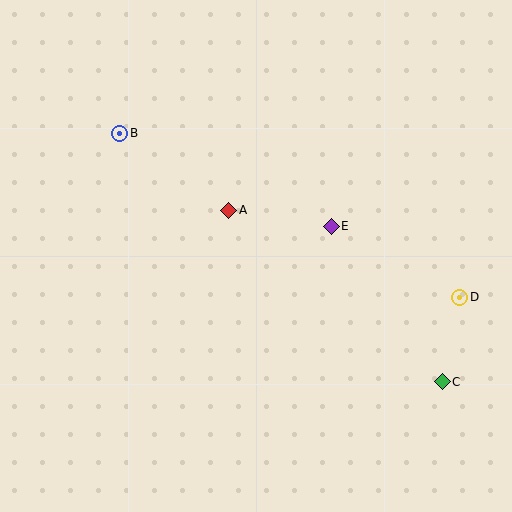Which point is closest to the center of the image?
Point A at (229, 210) is closest to the center.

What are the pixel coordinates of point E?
Point E is at (331, 226).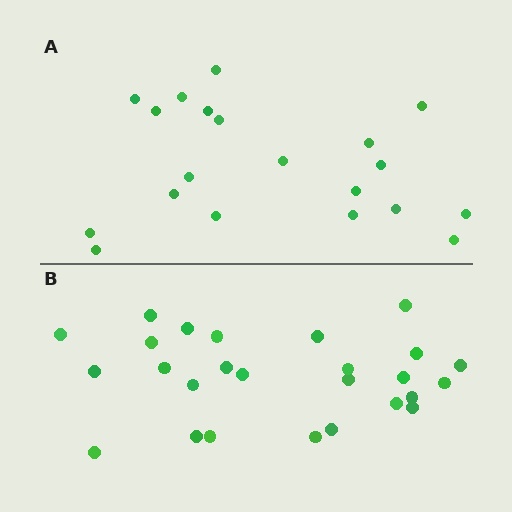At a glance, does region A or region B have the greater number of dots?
Region B (the bottom region) has more dots.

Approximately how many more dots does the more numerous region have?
Region B has about 6 more dots than region A.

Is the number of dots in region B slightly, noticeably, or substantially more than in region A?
Region B has noticeably more, but not dramatically so. The ratio is roughly 1.3 to 1.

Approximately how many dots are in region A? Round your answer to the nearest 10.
About 20 dots.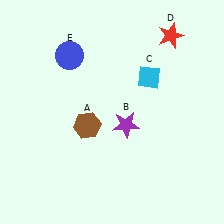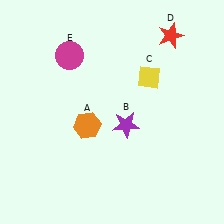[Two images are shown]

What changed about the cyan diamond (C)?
In Image 1, C is cyan. In Image 2, it changed to yellow.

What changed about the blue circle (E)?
In Image 1, E is blue. In Image 2, it changed to magenta.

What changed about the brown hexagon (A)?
In Image 1, A is brown. In Image 2, it changed to orange.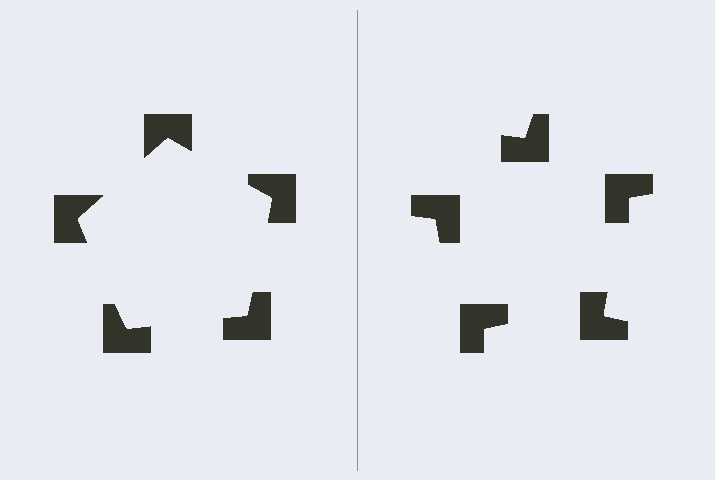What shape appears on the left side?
An illusory pentagon.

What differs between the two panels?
The notched squares are positioned identically on both sides; only the wedge orientations differ. On the left they align to a pentagon; on the right they are misaligned.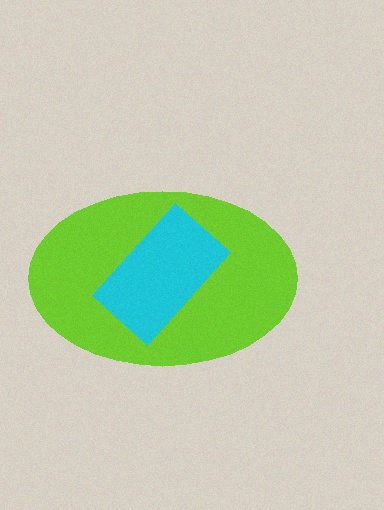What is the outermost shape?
The lime ellipse.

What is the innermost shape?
The cyan rectangle.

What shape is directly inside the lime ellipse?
The cyan rectangle.